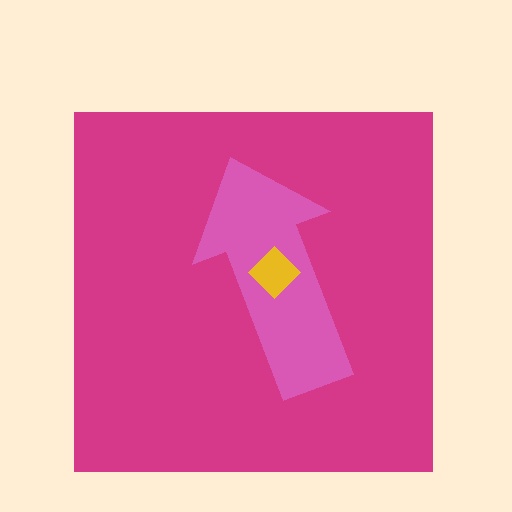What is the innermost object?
The yellow diamond.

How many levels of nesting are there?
3.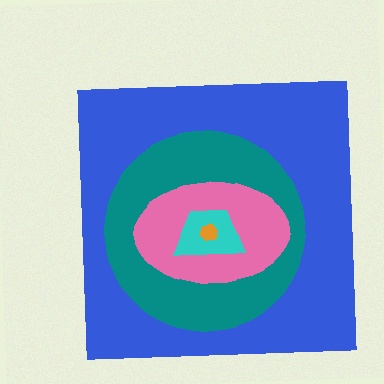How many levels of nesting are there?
5.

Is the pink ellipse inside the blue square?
Yes.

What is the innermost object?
The orange hexagon.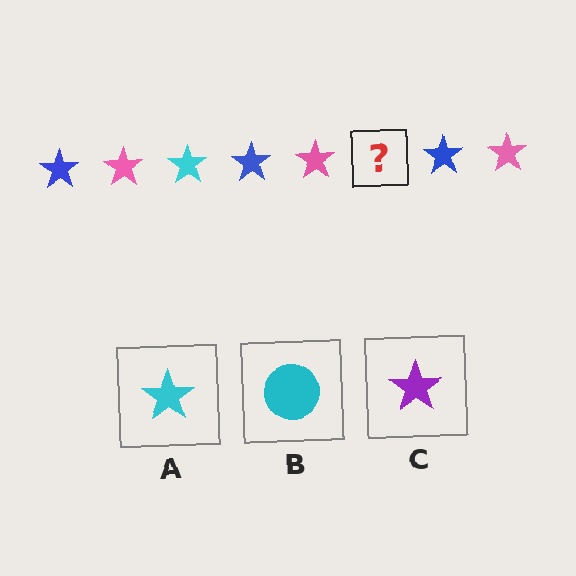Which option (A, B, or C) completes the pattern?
A.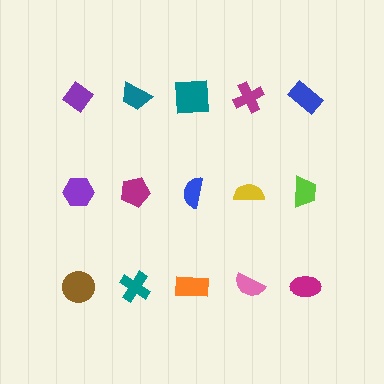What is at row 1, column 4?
A magenta cross.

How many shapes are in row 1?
5 shapes.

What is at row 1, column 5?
A blue rectangle.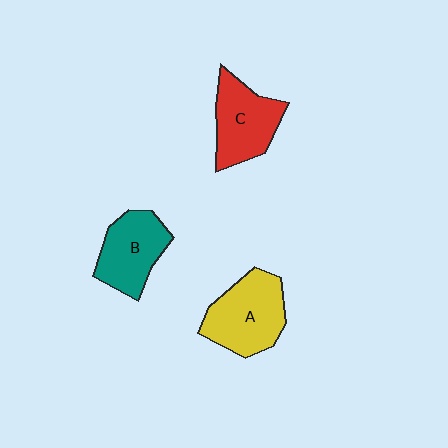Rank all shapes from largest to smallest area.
From largest to smallest: A (yellow), C (red), B (teal).